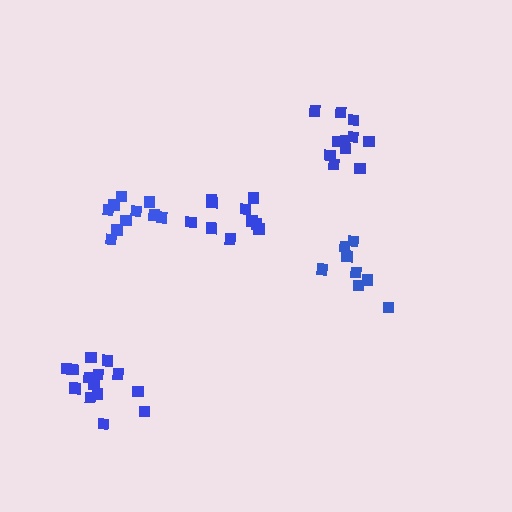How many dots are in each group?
Group 1: 11 dots, Group 2: 14 dots, Group 3: 10 dots, Group 4: 10 dots, Group 5: 8 dots (53 total).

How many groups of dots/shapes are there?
There are 5 groups.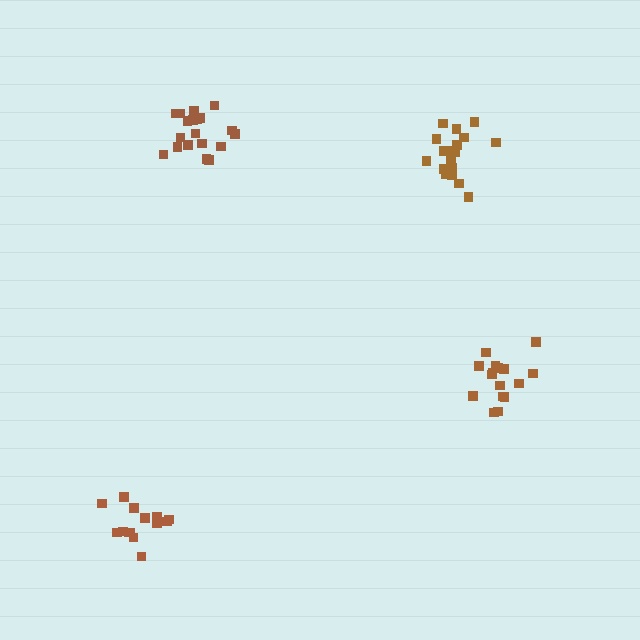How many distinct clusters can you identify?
There are 4 distinct clusters.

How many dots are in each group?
Group 1: 16 dots, Group 2: 19 dots, Group 3: 19 dots, Group 4: 14 dots (68 total).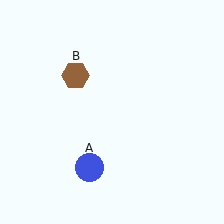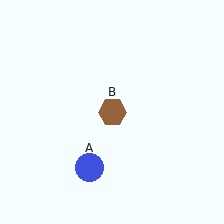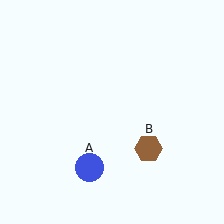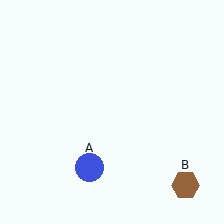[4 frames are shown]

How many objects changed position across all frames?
1 object changed position: brown hexagon (object B).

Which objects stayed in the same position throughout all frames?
Blue circle (object A) remained stationary.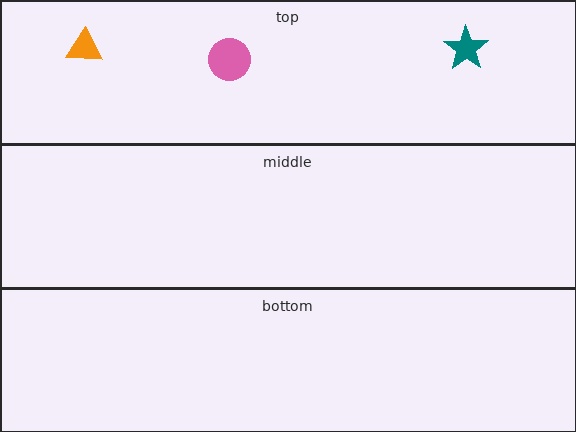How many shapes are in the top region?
3.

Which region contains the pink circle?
The top region.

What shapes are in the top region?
The pink circle, the orange triangle, the teal star.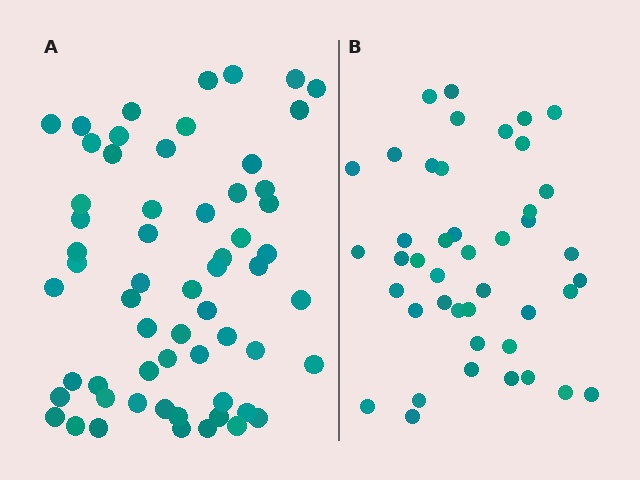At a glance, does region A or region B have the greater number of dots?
Region A (the left region) has more dots.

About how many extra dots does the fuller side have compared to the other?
Region A has approximately 15 more dots than region B.